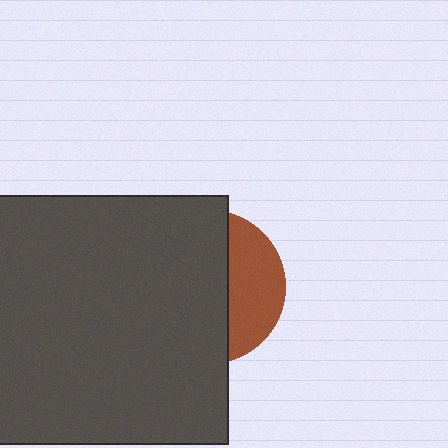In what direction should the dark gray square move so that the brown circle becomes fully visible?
The dark gray square should move left. That is the shortest direction to clear the overlap and leave the brown circle fully visible.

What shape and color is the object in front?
The object in front is a dark gray square.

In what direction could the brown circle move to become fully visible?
The brown circle could move right. That would shift it out from behind the dark gray square entirely.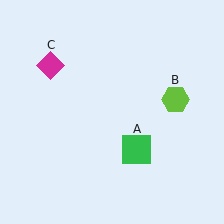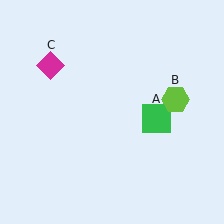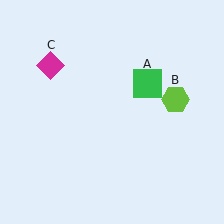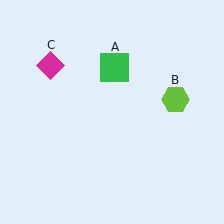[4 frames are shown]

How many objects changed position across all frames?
1 object changed position: green square (object A).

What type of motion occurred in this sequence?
The green square (object A) rotated counterclockwise around the center of the scene.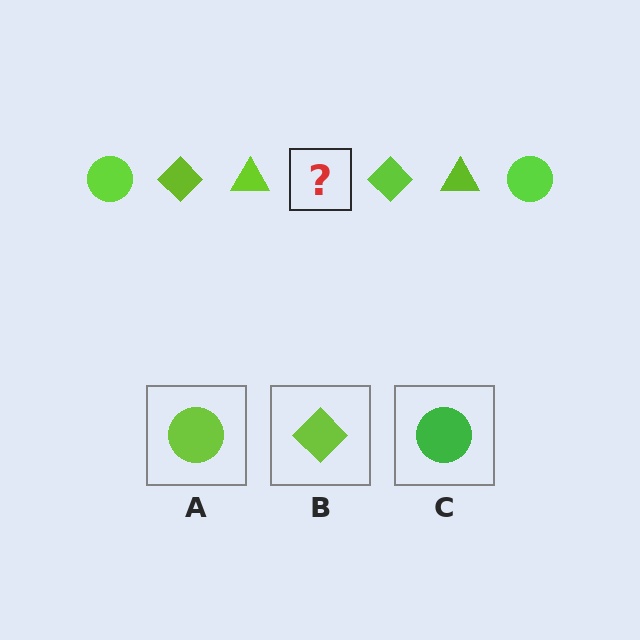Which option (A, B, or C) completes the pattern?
A.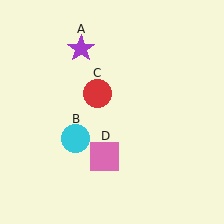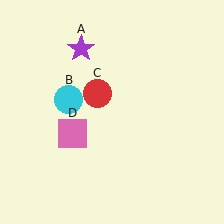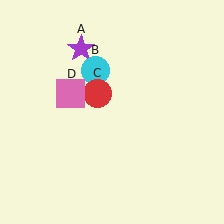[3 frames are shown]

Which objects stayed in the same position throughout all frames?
Purple star (object A) and red circle (object C) remained stationary.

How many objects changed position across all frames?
2 objects changed position: cyan circle (object B), pink square (object D).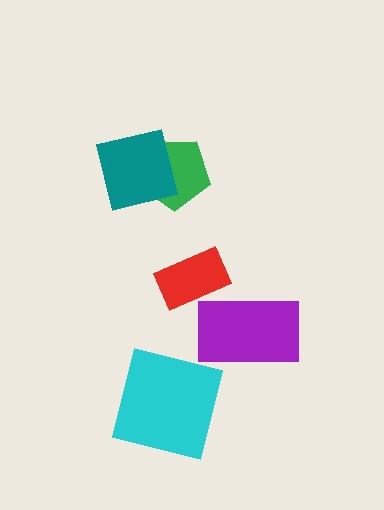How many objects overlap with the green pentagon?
1 object overlaps with the green pentagon.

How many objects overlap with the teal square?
1 object overlaps with the teal square.